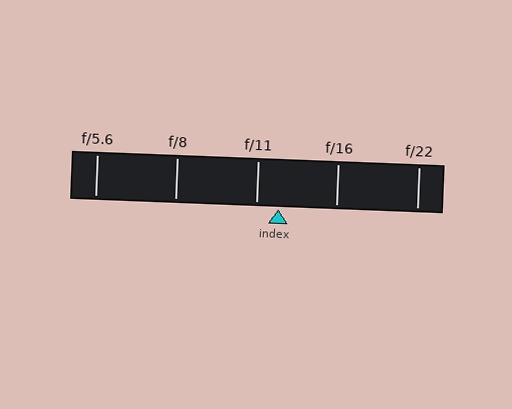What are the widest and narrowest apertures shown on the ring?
The widest aperture shown is f/5.6 and the narrowest is f/22.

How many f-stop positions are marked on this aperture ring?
There are 5 f-stop positions marked.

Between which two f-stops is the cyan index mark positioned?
The index mark is between f/11 and f/16.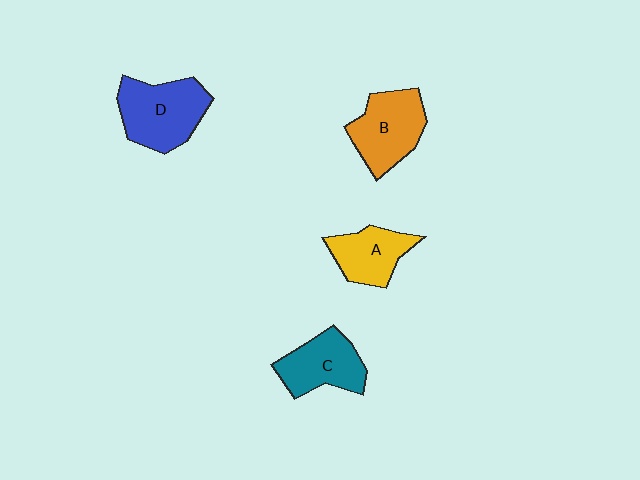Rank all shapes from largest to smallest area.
From largest to smallest: D (blue), B (orange), C (teal), A (yellow).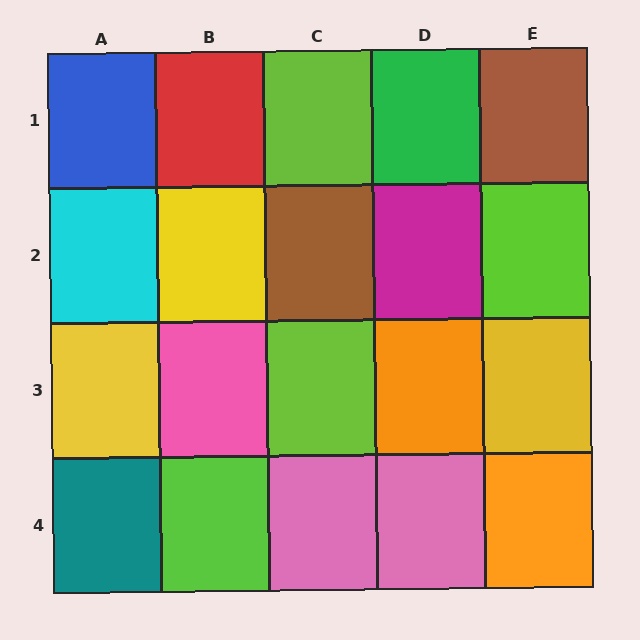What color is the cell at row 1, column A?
Blue.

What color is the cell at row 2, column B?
Yellow.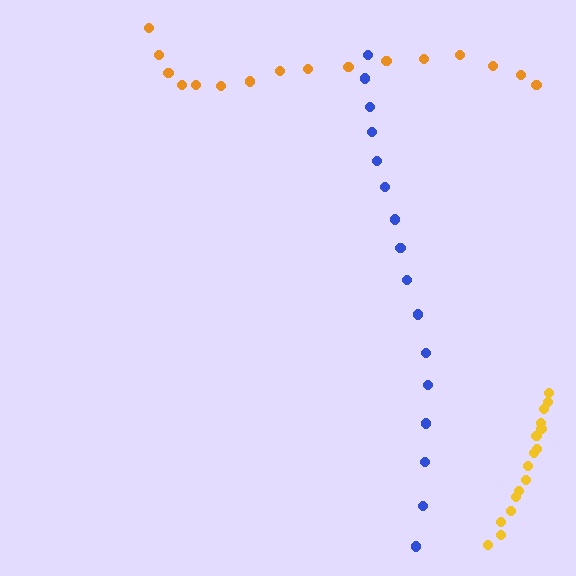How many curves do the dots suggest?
There are 3 distinct paths.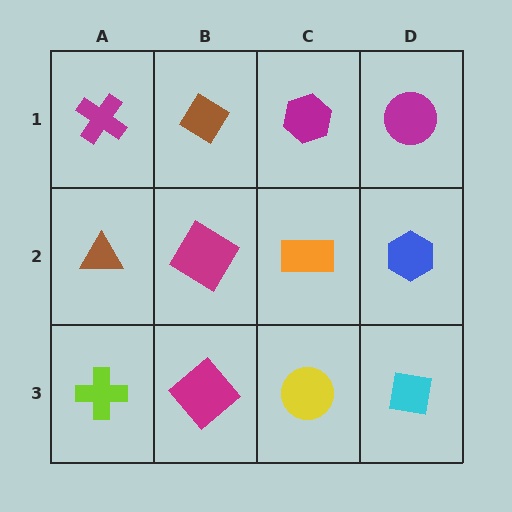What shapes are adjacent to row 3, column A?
A brown triangle (row 2, column A), a magenta diamond (row 3, column B).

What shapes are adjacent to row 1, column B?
A magenta diamond (row 2, column B), a magenta cross (row 1, column A), a magenta hexagon (row 1, column C).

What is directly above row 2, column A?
A magenta cross.